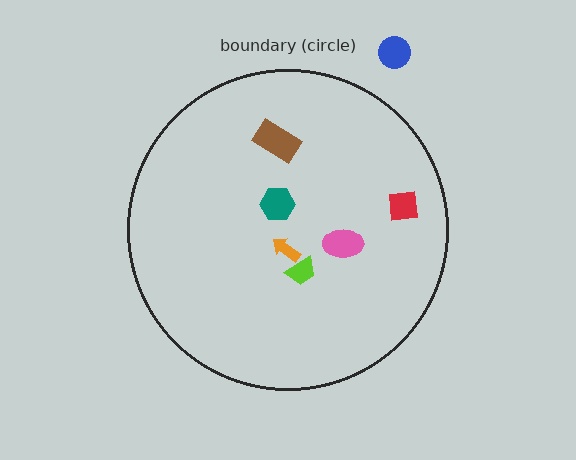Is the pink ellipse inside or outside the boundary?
Inside.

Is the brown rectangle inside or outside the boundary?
Inside.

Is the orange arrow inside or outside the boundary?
Inside.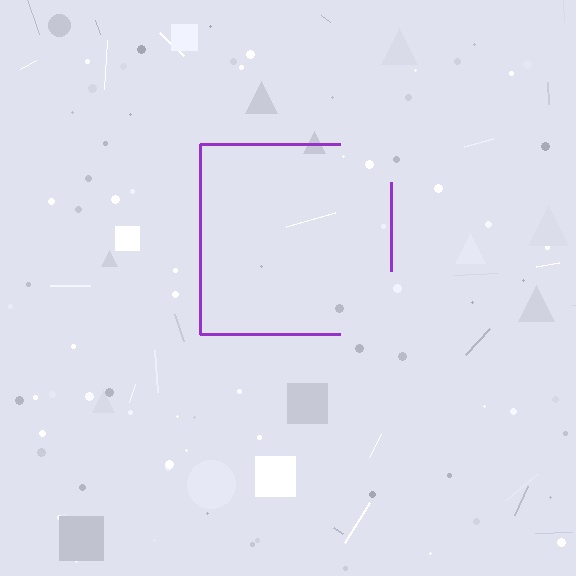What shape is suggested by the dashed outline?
The dashed outline suggests a square.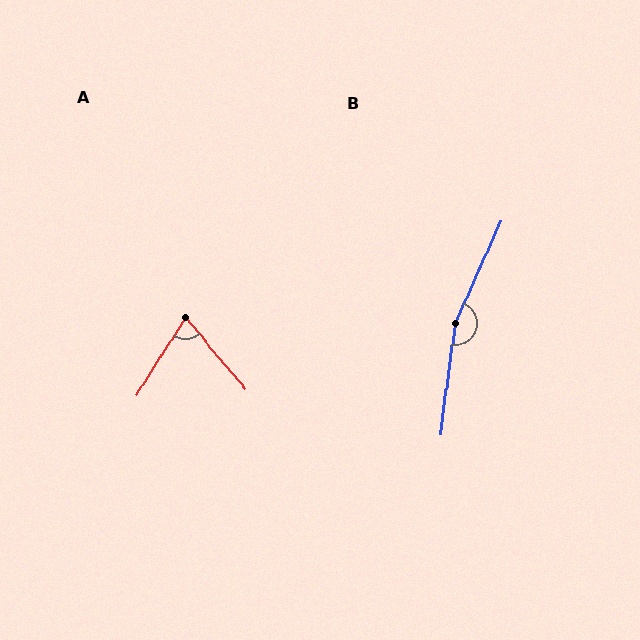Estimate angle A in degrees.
Approximately 72 degrees.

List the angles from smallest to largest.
A (72°), B (163°).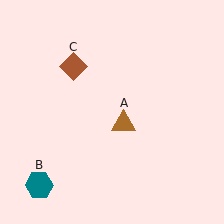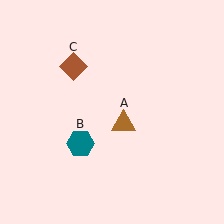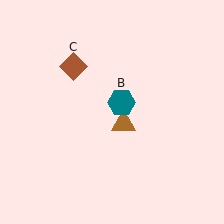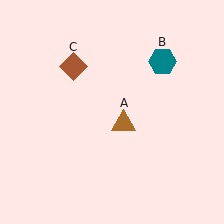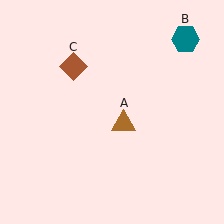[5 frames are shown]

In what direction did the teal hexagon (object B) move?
The teal hexagon (object B) moved up and to the right.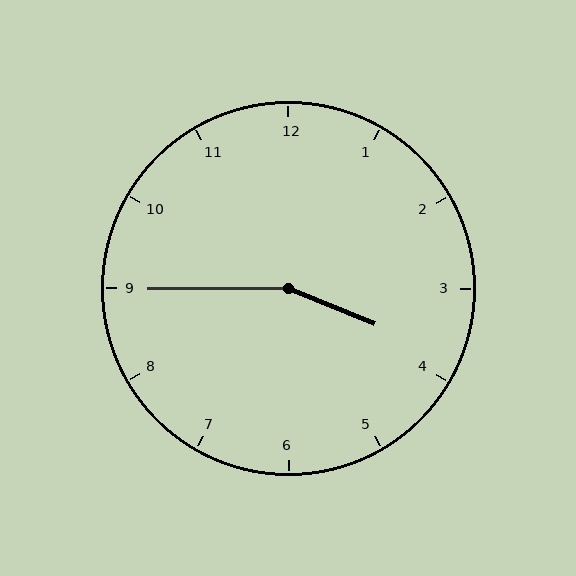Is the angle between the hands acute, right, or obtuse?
It is obtuse.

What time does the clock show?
3:45.